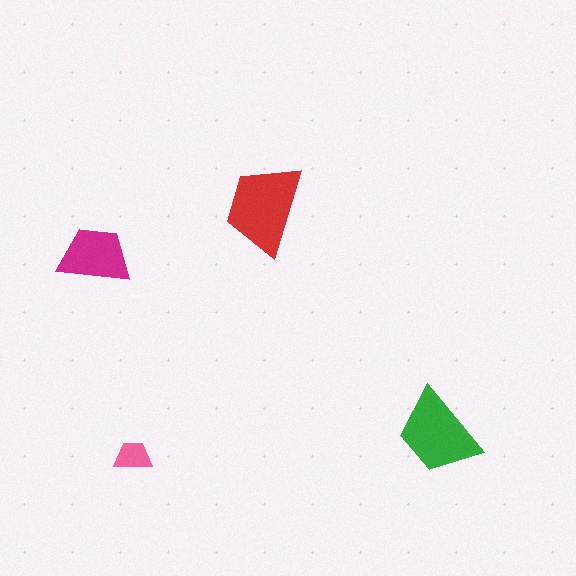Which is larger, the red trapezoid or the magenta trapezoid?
The red one.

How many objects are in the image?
There are 4 objects in the image.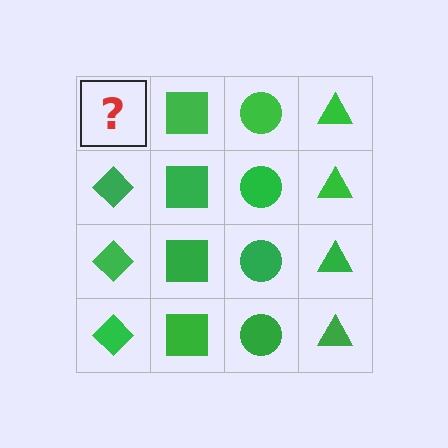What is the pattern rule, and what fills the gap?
The rule is that each column has a consistent shape. The gap should be filled with a green diamond.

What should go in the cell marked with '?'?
The missing cell should contain a green diamond.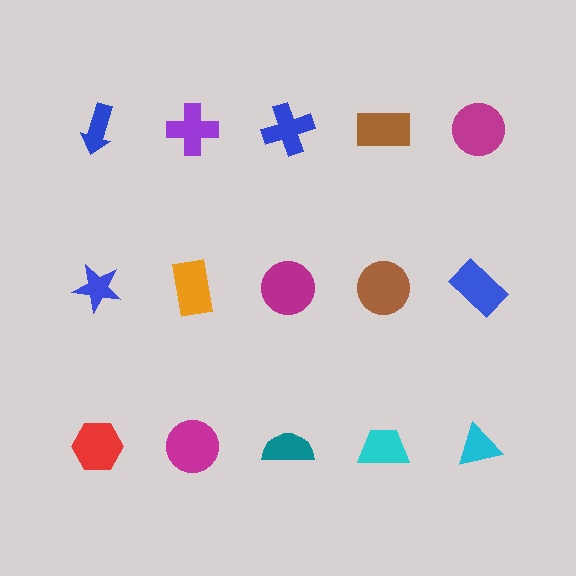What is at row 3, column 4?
A cyan trapezoid.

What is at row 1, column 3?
A blue cross.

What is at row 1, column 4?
A brown rectangle.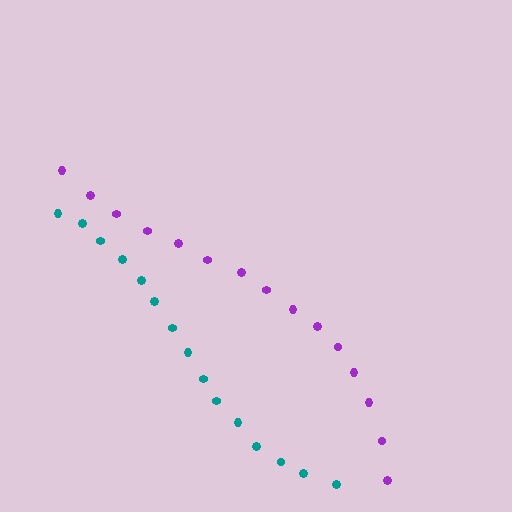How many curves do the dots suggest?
There are 2 distinct paths.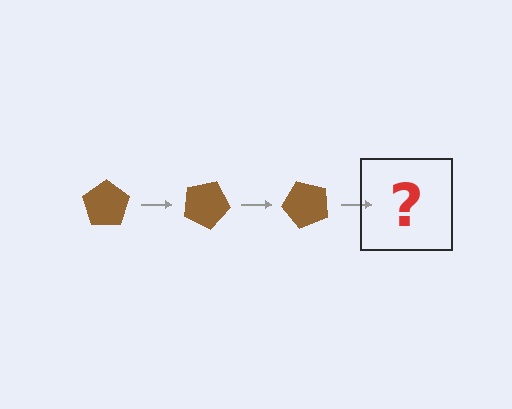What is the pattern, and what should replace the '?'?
The pattern is that the pentagon rotates 25 degrees each step. The '?' should be a brown pentagon rotated 75 degrees.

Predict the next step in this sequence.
The next step is a brown pentagon rotated 75 degrees.